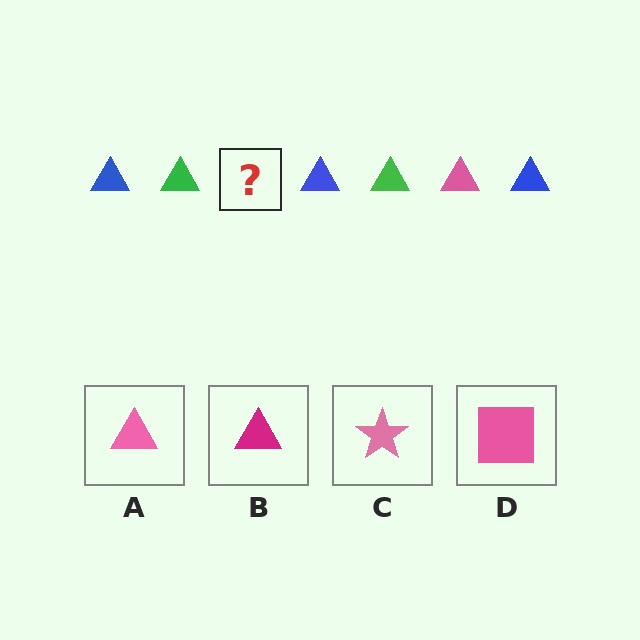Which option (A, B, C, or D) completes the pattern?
A.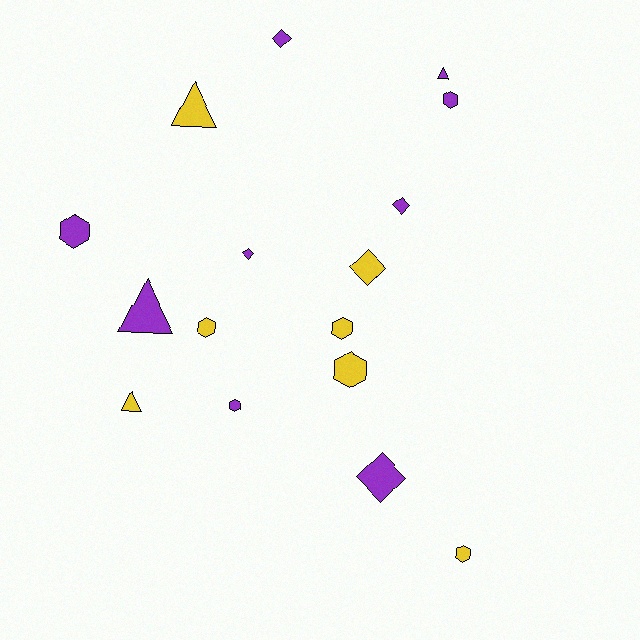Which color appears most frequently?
Purple, with 9 objects.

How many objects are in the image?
There are 16 objects.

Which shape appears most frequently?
Hexagon, with 7 objects.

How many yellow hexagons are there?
There are 4 yellow hexagons.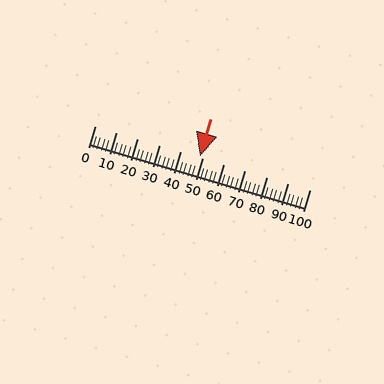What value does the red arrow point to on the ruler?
The red arrow points to approximately 49.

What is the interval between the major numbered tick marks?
The major tick marks are spaced 10 units apart.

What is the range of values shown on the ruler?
The ruler shows values from 0 to 100.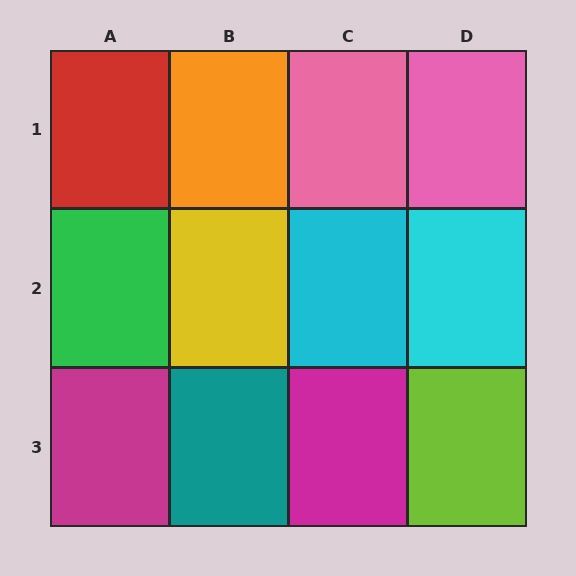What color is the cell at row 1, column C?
Pink.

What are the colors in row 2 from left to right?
Green, yellow, cyan, cyan.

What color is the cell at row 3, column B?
Teal.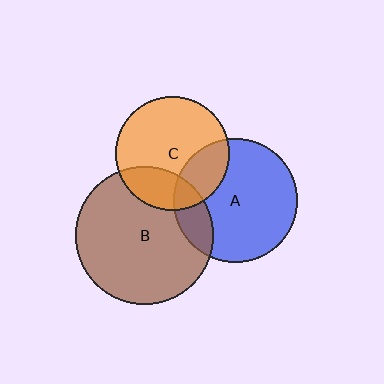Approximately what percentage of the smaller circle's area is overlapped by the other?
Approximately 25%.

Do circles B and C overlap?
Yes.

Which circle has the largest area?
Circle B (brown).